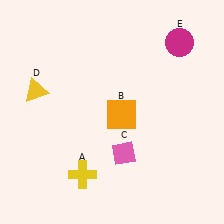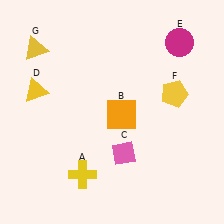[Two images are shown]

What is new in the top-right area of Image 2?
A yellow pentagon (F) was added in the top-right area of Image 2.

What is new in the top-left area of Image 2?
A yellow triangle (G) was added in the top-left area of Image 2.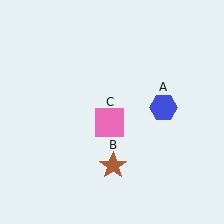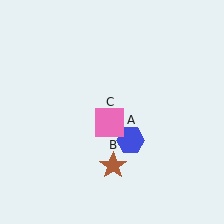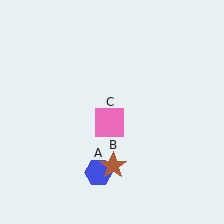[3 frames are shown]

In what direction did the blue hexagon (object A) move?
The blue hexagon (object A) moved down and to the left.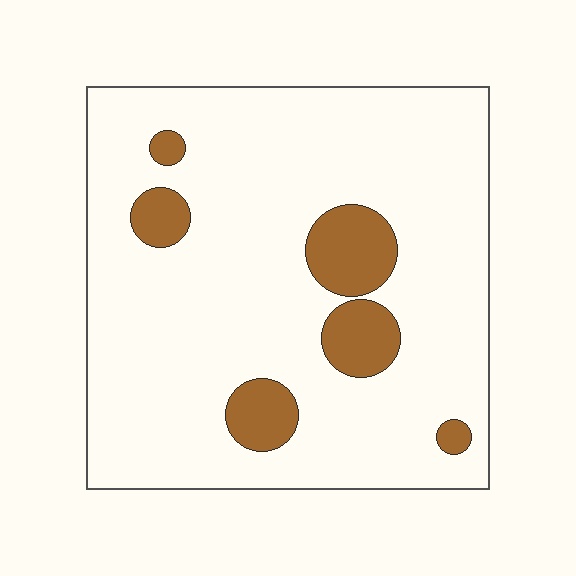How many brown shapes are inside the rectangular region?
6.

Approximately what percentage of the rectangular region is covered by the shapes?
Approximately 15%.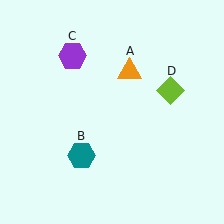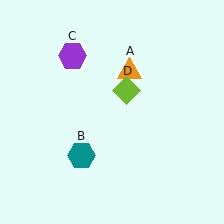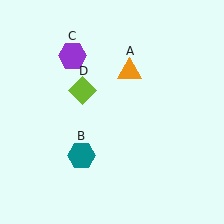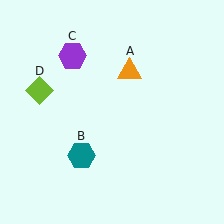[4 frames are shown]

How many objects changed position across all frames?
1 object changed position: lime diamond (object D).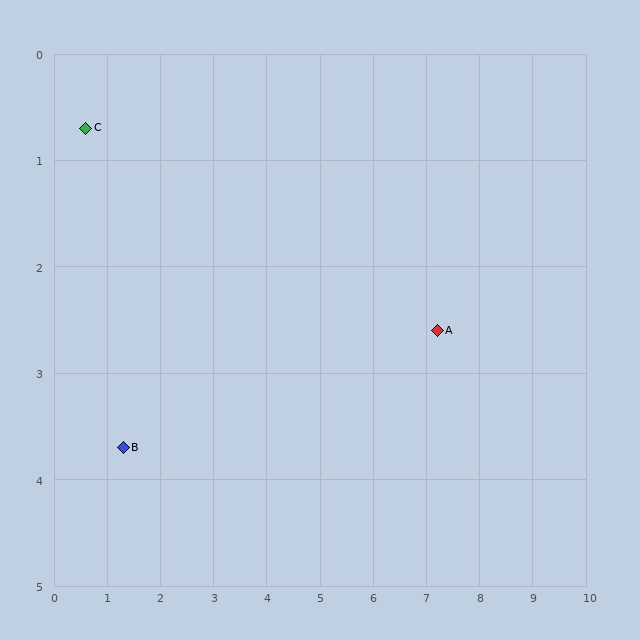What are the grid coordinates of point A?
Point A is at approximately (7.2, 2.6).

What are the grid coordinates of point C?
Point C is at approximately (0.6, 0.7).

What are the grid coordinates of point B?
Point B is at approximately (1.3, 3.7).